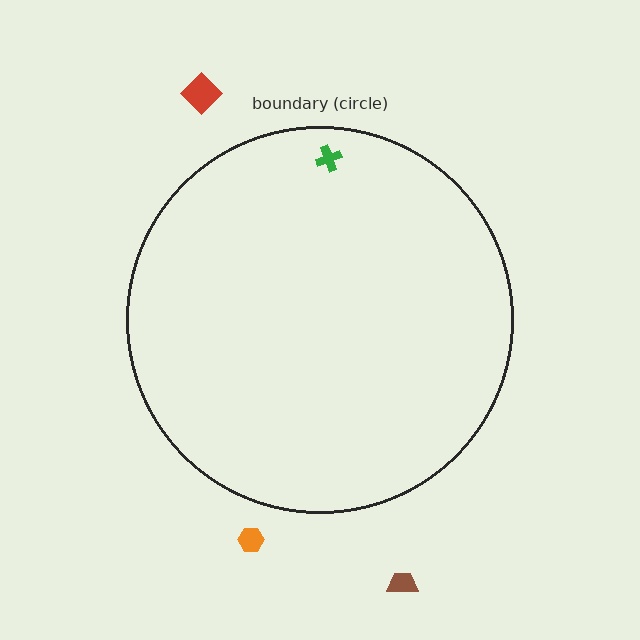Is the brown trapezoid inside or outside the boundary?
Outside.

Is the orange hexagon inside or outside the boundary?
Outside.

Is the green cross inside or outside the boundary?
Inside.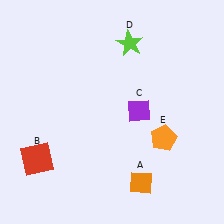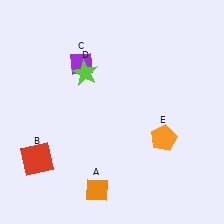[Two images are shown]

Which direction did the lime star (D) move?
The lime star (D) moved left.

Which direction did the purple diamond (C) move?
The purple diamond (C) moved left.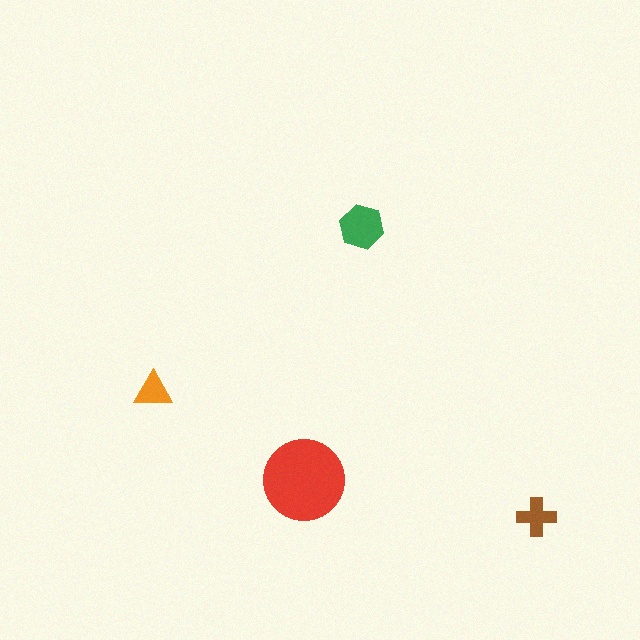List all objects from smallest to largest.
The orange triangle, the brown cross, the green hexagon, the red circle.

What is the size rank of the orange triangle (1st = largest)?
4th.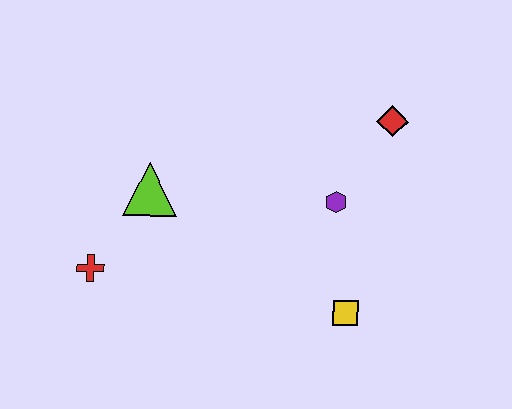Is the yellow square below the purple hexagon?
Yes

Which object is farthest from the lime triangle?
The red diamond is farthest from the lime triangle.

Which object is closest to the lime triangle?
The red cross is closest to the lime triangle.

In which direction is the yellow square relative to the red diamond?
The yellow square is below the red diamond.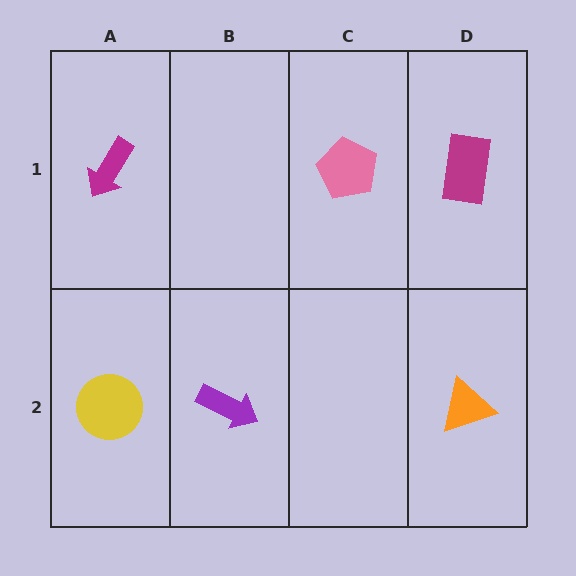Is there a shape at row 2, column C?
No, that cell is empty.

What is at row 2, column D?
An orange triangle.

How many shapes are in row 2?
3 shapes.